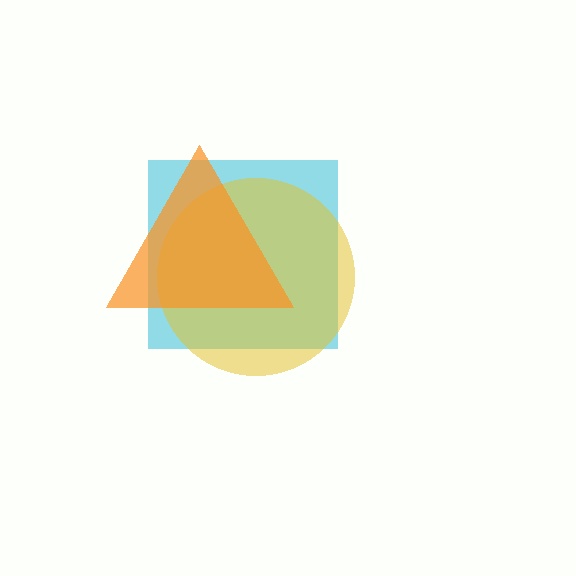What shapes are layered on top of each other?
The layered shapes are: a cyan square, a yellow circle, an orange triangle.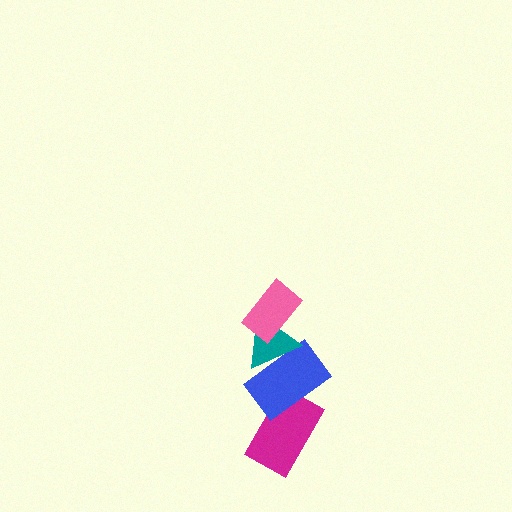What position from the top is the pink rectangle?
The pink rectangle is 1st from the top.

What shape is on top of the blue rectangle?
The teal triangle is on top of the blue rectangle.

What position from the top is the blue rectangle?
The blue rectangle is 3rd from the top.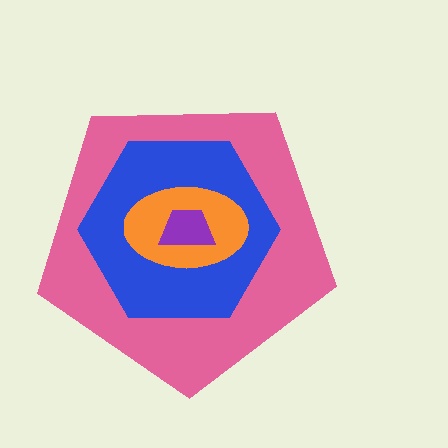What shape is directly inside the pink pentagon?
The blue hexagon.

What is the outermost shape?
The pink pentagon.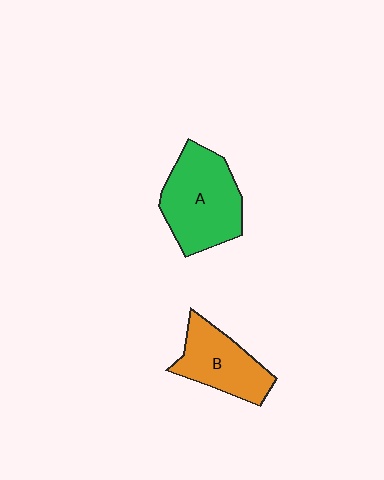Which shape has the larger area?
Shape A (green).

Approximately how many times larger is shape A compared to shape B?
Approximately 1.4 times.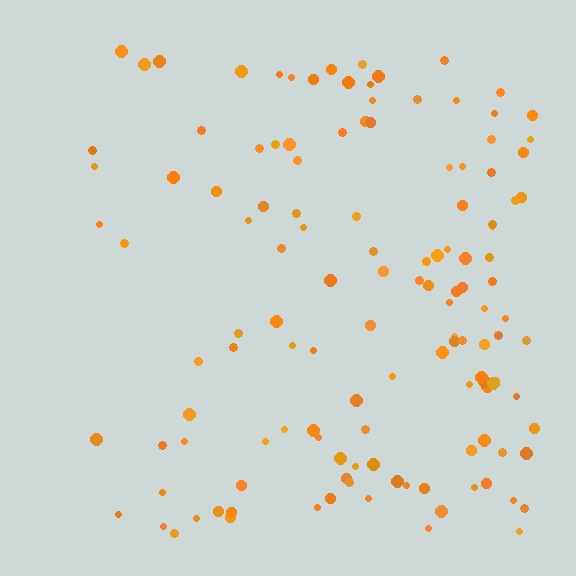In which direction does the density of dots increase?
From left to right, with the right side densest.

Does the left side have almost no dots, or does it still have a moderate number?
Still a moderate number, just noticeably fewer than the right.